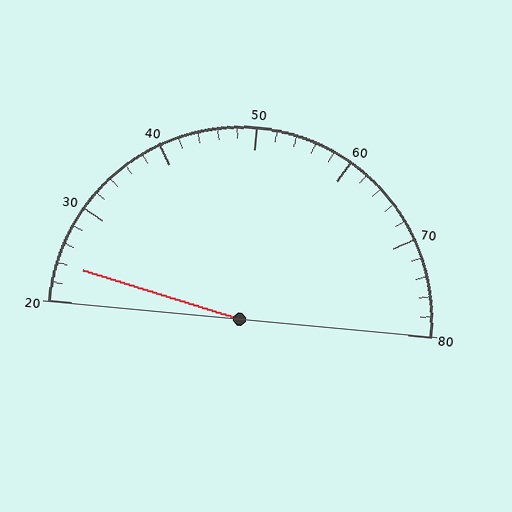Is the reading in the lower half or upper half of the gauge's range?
The reading is in the lower half of the range (20 to 80).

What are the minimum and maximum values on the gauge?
The gauge ranges from 20 to 80.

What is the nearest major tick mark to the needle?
The nearest major tick mark is 20.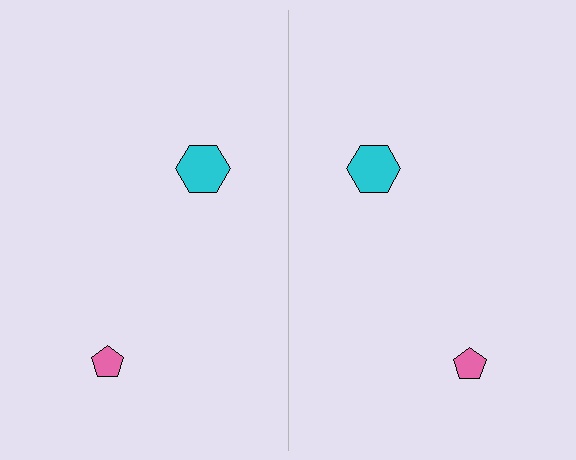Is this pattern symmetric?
Yes, this pattern has bilateral (reflection) symmetry.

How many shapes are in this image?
There are 4 shapes in this image.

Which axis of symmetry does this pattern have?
The pattern has a vertical axis of symmetry running through the center of the image.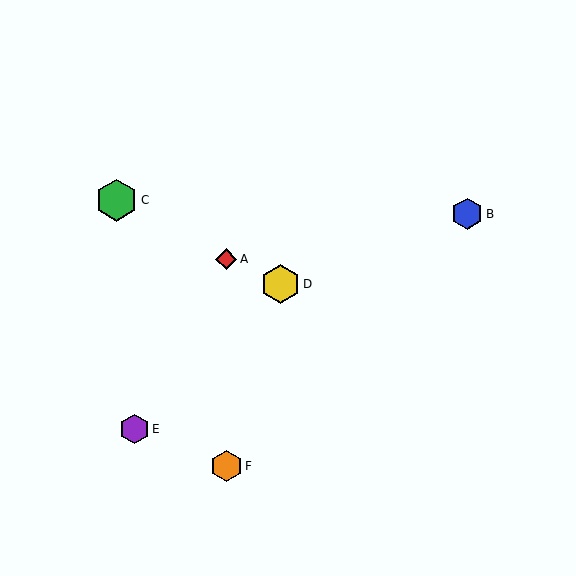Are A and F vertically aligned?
Yes, both are at x≈226.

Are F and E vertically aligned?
No, F is at x≈226 and E is at x≈135.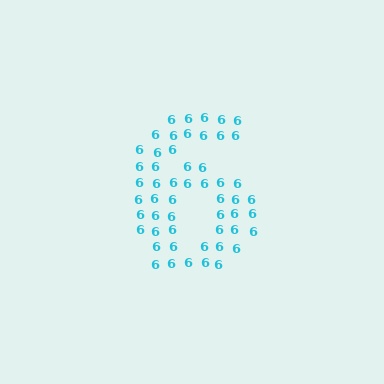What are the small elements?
The small elements are digit 6's.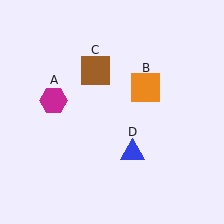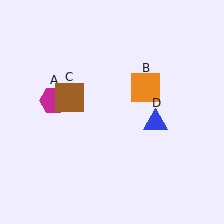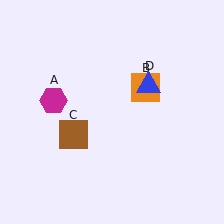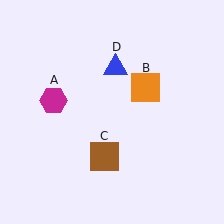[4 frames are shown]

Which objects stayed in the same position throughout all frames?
Magenta hexagon (object A) and orange square (object B) remained stationary.